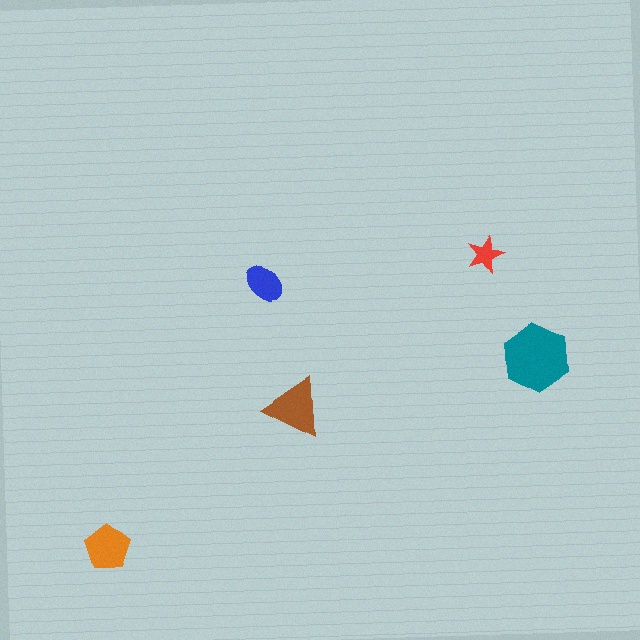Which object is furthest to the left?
The orange pentagon is leftmost.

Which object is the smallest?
The red star.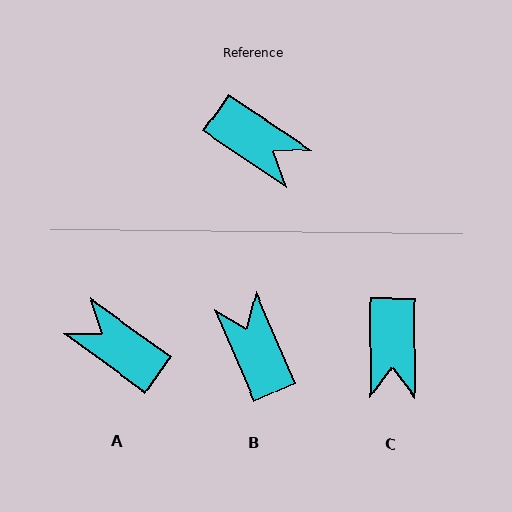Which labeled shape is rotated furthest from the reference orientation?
A, about 178 degrees away.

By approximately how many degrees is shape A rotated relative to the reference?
Approximately 178 degrees counter-clockwise.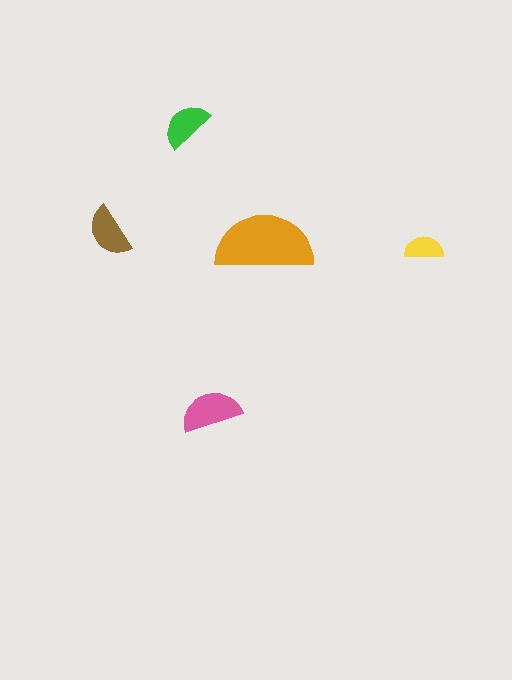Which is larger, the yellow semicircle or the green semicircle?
The green one.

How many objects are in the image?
There are 5 objects in the image.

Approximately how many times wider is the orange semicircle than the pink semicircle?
About 1.5 times wider.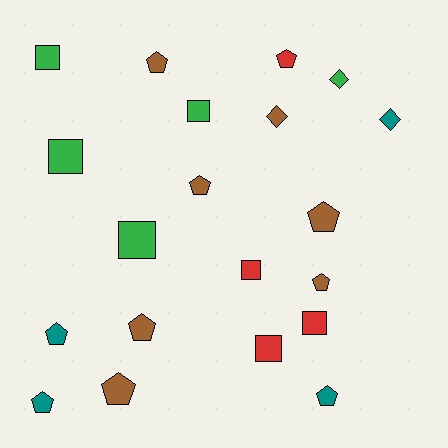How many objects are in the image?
There are 20 objects.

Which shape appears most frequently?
Pentagon, with 10 objects.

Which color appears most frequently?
Brown, with 7 objects.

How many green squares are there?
There are 4 green squares.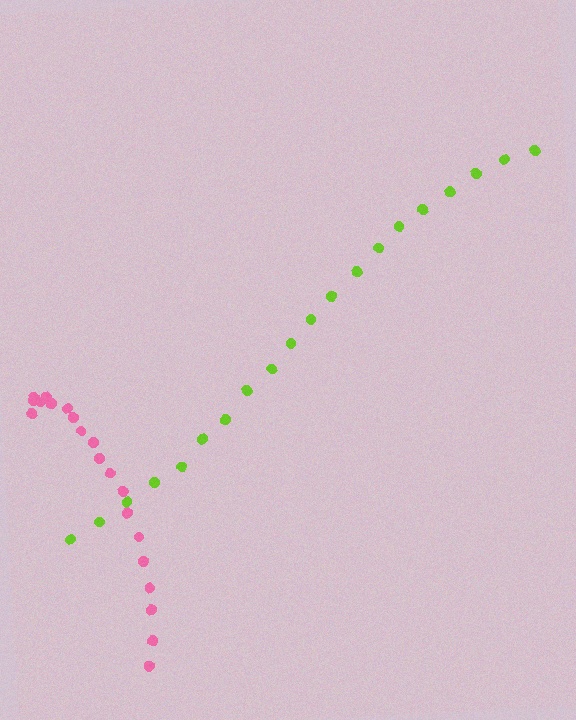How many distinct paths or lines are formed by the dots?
There are 2 distinct paths.